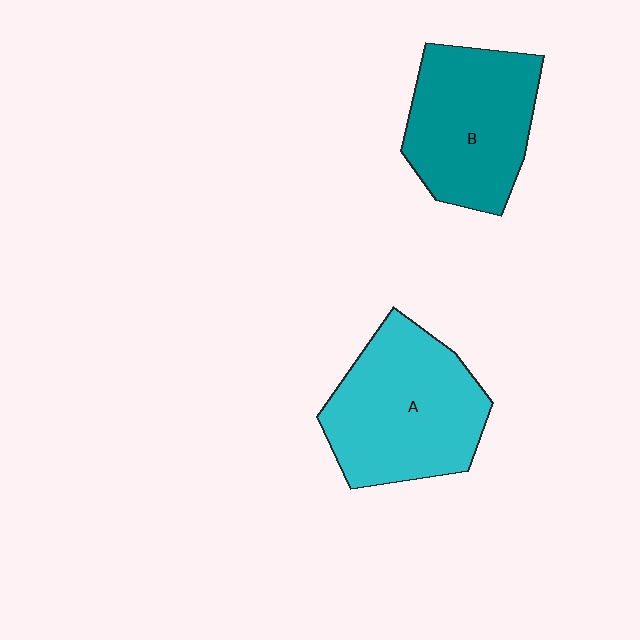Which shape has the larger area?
Shape A (cyan).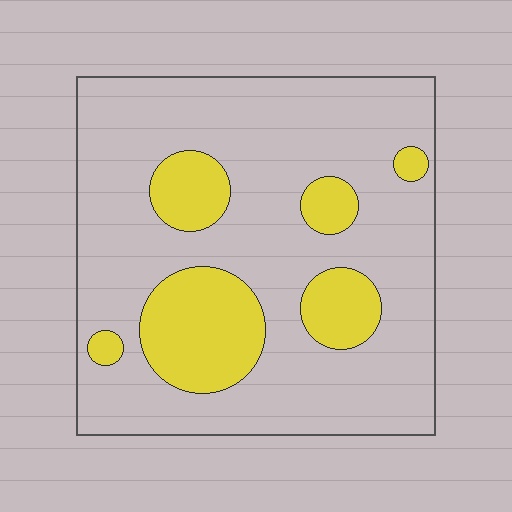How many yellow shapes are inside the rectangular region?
6.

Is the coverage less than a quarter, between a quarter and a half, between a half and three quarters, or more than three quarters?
Less than a quarter.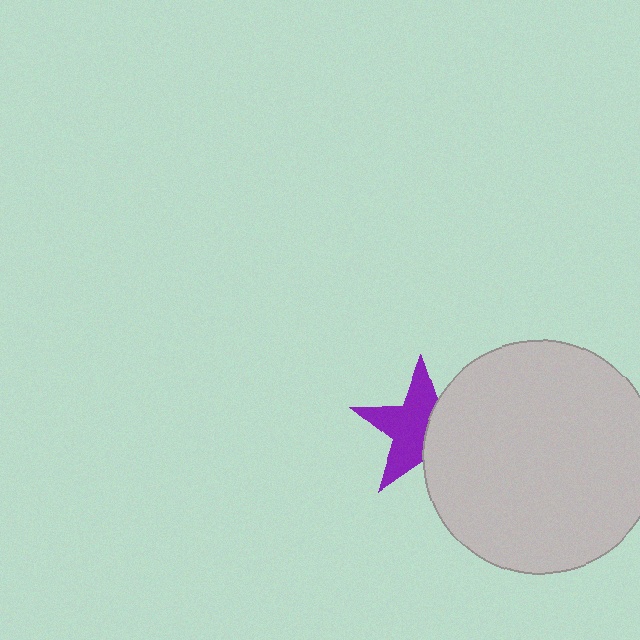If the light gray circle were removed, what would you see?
You would see the complete purple star.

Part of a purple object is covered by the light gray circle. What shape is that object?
It is a star.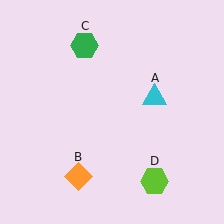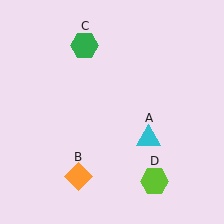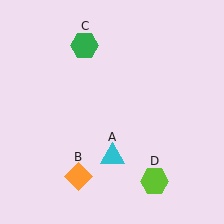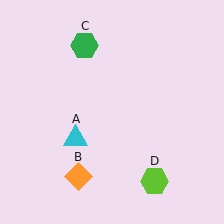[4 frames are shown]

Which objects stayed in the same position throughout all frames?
Orange diamond (object B) and green hexagon (object C) and lime hexagon (object D) remained stationary.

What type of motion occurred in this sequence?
The cyan triangle (object A) rotated clockwise around the center of the scene.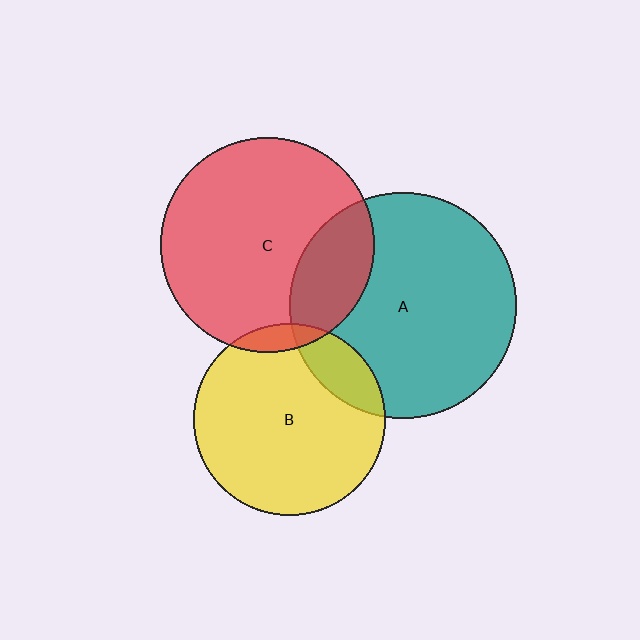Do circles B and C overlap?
Yes.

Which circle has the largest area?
Circle A (teal).